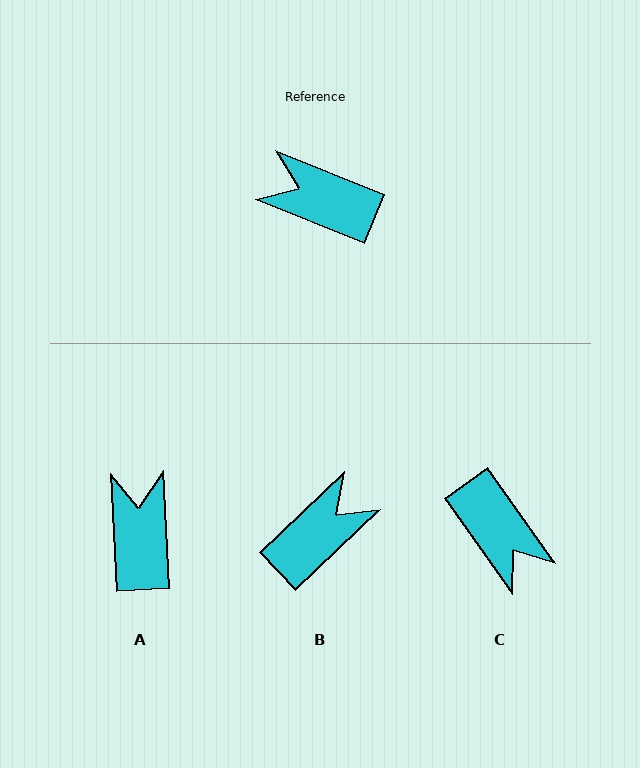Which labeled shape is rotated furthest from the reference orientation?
C, about 148 degrees away.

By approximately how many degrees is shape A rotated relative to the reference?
Approximately 64 degrees clockwise.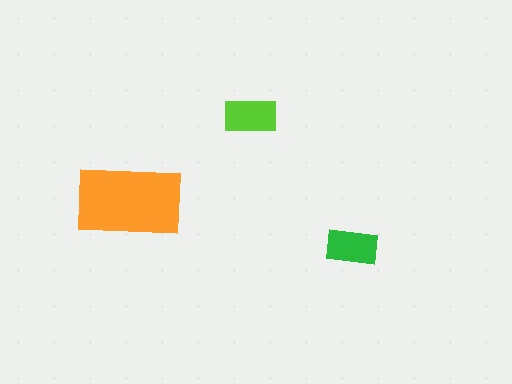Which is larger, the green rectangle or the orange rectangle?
The orange one.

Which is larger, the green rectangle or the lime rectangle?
The lime one.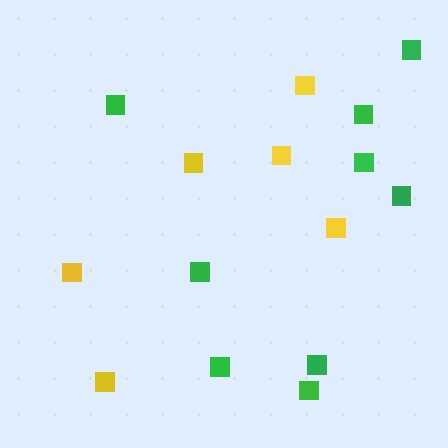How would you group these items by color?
There are 2 groups: one group of yellow squares (6) and one group of green squares (9).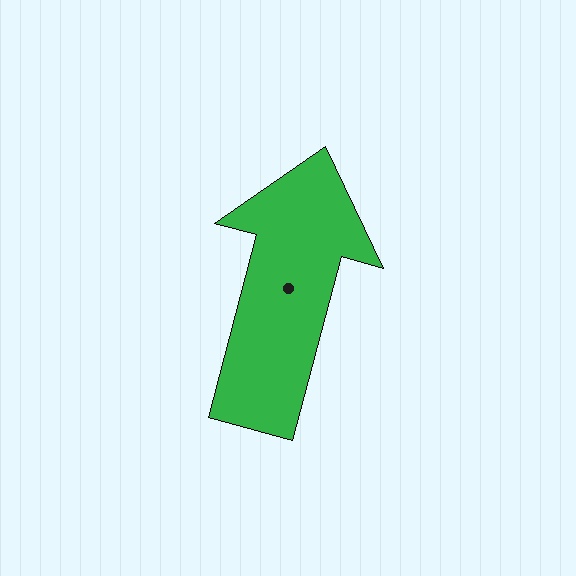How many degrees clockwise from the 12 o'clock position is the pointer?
Approximately 15 degrees.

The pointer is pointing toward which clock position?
Roughly 12 o'clock.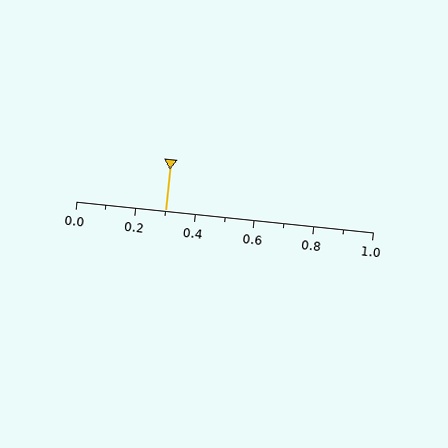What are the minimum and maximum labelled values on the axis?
The axis runs from 0.0 to 1.0.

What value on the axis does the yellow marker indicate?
The marker indicates approximately 0.3.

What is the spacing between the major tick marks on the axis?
The major ticks are spaced 0.2 apart.